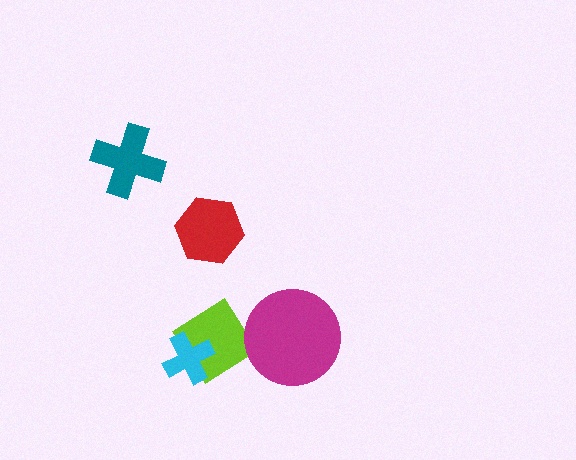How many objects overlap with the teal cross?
0 objects overlap with the teal cross.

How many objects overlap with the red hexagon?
0 objects overlap with the red hexagon.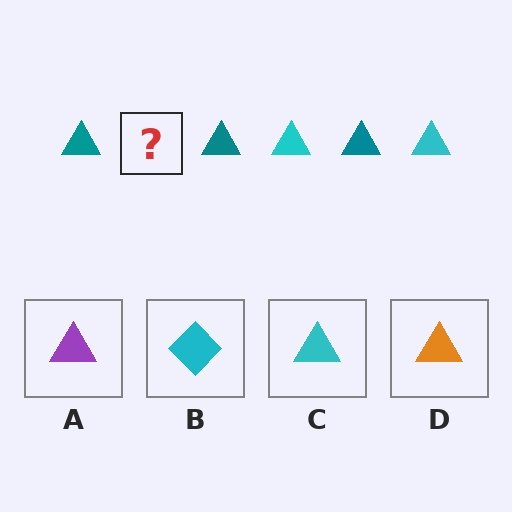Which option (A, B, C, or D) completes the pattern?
C.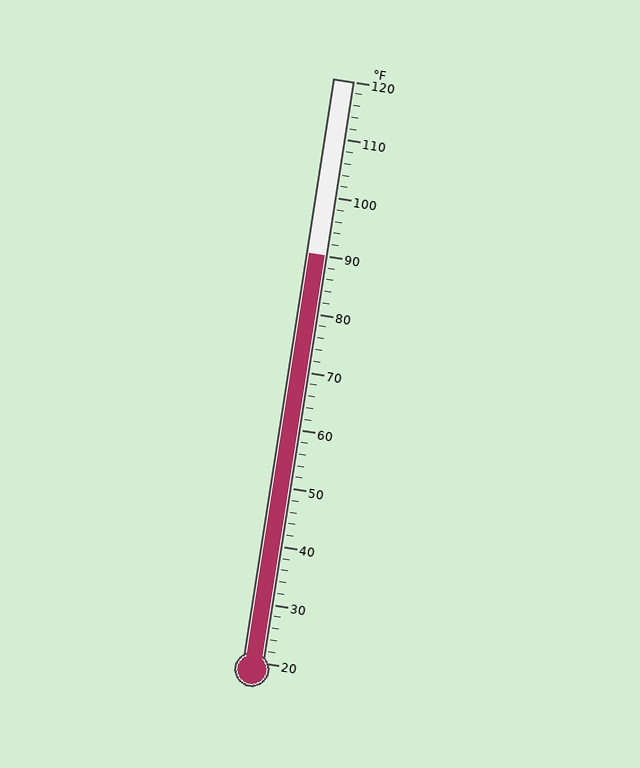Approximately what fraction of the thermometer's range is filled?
The thermometer is filled to approximately 70% of its range.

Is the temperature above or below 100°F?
The temperature is below 100°F.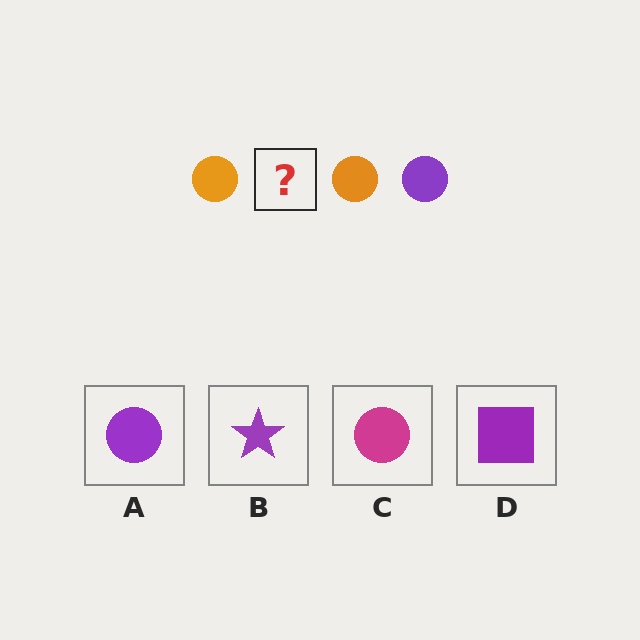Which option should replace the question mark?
Option A.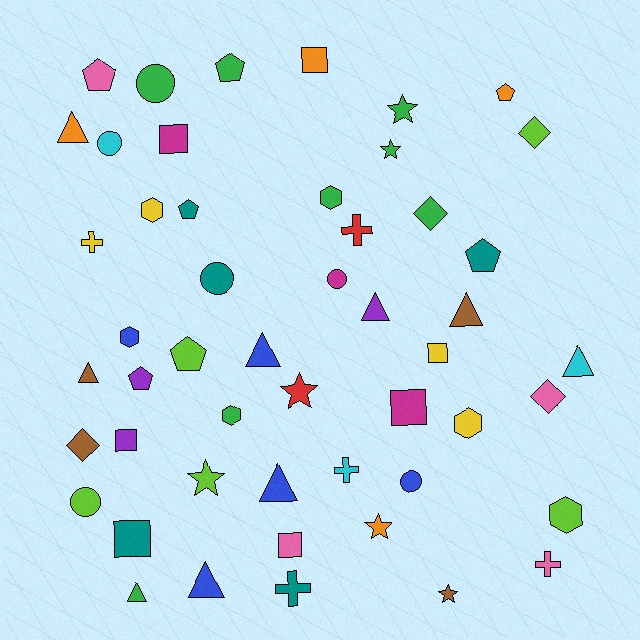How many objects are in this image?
There are 50 objects.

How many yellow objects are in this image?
There are 4 yellow objects.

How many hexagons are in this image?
There are 6 hexagons.